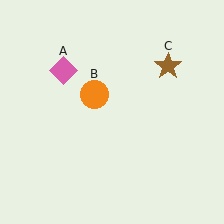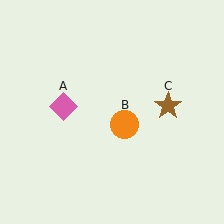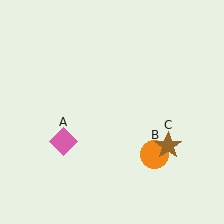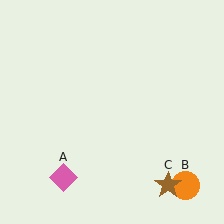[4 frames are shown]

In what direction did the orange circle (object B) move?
The orange circle (object B) moved down and to the right.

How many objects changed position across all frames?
3 objects changed position: pink diamond (object A), orange circle (object B), brown star (object C).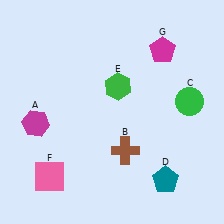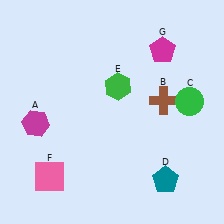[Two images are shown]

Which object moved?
The brown cross (B) moved up.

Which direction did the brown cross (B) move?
The brown cross (B) moved up.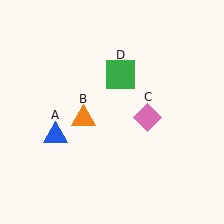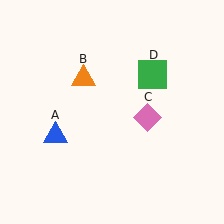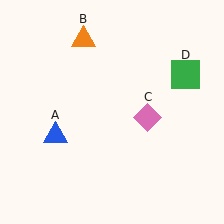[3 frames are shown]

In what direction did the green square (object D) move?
The green square (object D) moved right.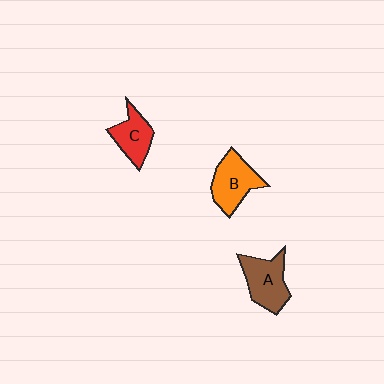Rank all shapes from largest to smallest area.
From largest to smallest: A (brown), B (orange), C (red).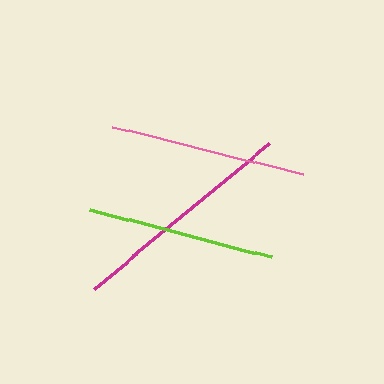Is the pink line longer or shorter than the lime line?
The pink line is longer than the lime line.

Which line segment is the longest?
The magenta line is the longest at approximately 227 pixels.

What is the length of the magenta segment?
The magenta segment is approximately 227 pixels long.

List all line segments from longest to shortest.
From longest to shortest: magenta, pink, lime.